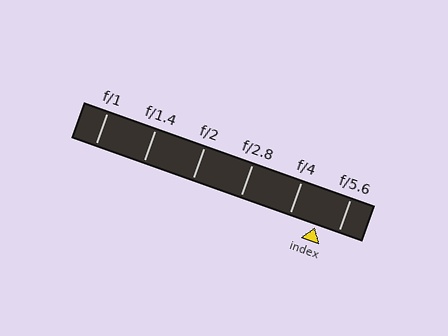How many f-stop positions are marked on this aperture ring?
There are 6 f-stop positions marked.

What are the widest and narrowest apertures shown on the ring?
The widest aperture shown is f/1 and the narrowest is f/5.6.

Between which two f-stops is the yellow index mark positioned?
The index mark is between f/4 and f/5.6.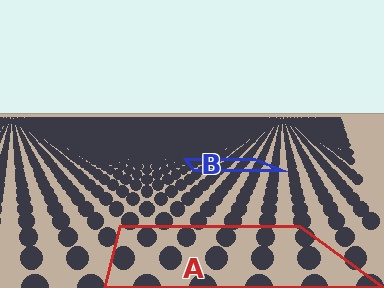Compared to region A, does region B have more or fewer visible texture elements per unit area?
Region B has more texture elements per unit area — they are packed more densely because it is farther away.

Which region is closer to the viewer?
Region A is closer. The texture elements there are larger and more spread out.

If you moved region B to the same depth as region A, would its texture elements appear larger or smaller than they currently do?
They would appear larger. At a closer depth, the same texture elements are projected at a bigger on-screen size.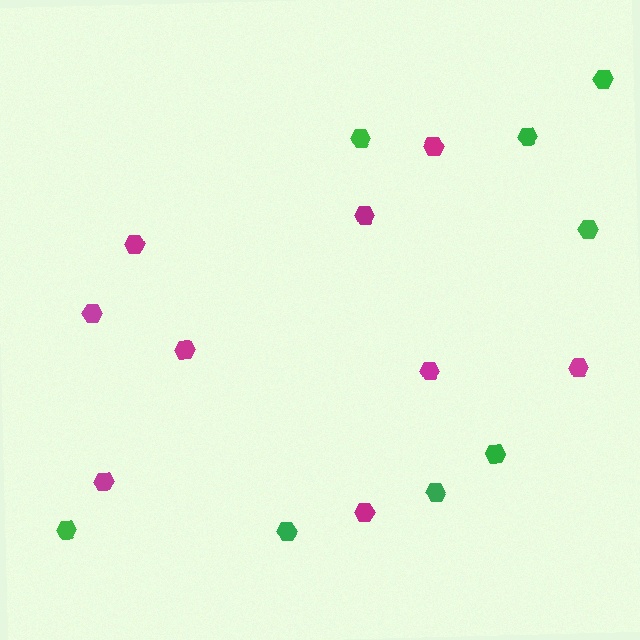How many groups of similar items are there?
There are 2 groups: one group of magenta hexagons (9) and one group of green hexagons (8).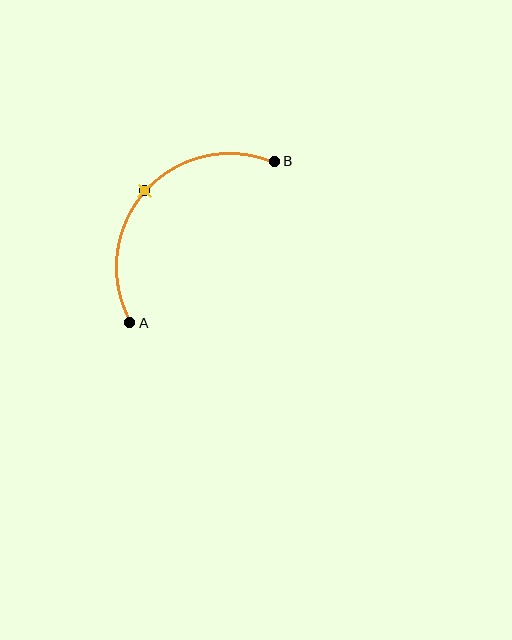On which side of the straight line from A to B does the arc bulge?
The arc bulges above and to the left of the straight line connecting A and B.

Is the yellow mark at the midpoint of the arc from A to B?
Yes. The yellow mark lies on the arc at equal arc-length from both A and B — it is the arc midpoint.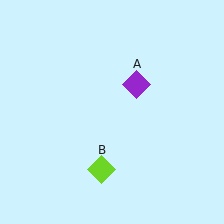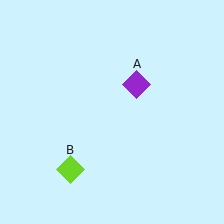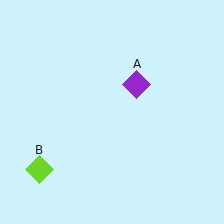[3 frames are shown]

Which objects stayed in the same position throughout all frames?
Purple diamond (object A) remained stationary.